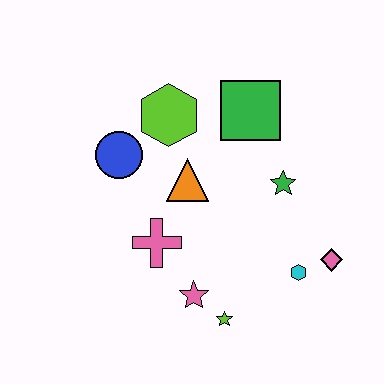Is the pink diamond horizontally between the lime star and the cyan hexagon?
No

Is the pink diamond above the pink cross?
No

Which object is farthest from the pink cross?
The pink diamond is farthest from the pink cross.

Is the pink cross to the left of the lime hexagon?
Yes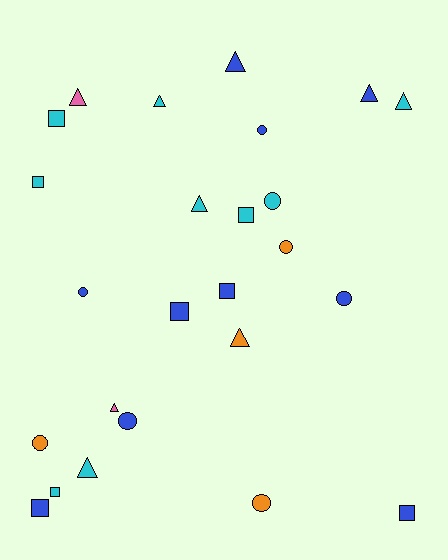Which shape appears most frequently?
Triangle, with 9 objects.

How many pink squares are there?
There are no pink squares.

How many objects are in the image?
There are 25 objects.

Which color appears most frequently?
Blue, with 10 objects.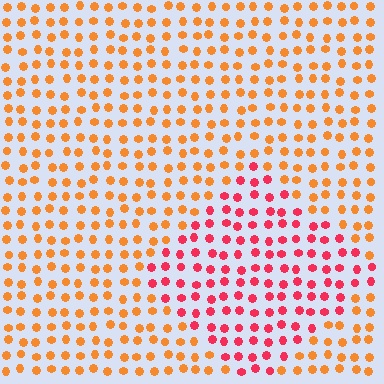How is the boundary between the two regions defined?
The boundary is defined purely by a slight shift in hue (about 41 degrees). Spacing, size, and orientation are identical on both sides.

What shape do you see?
I see a diamond.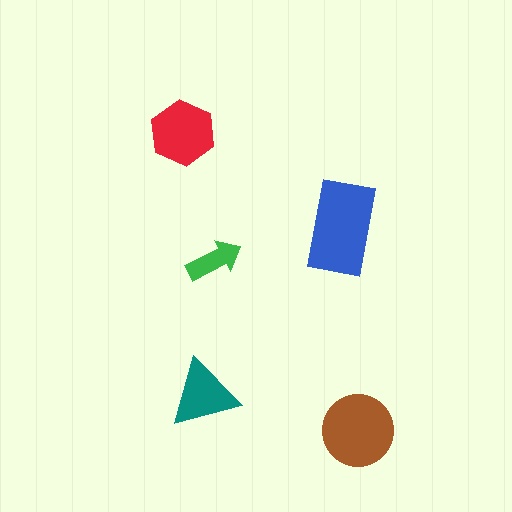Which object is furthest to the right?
The brown circle is rightmost.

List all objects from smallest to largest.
The green arrow, the teal triangle, the red hexagon, the brown circle, the blue rectangle.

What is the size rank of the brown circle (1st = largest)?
2nd.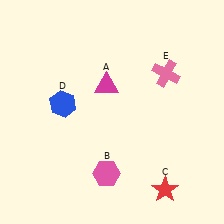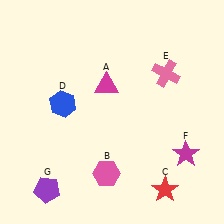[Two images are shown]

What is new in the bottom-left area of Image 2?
A purple pentagon (G) was added in the bottom-left area of Image 2.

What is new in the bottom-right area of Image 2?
A magenta star (F) was added in the bottom-right area of Image 2.